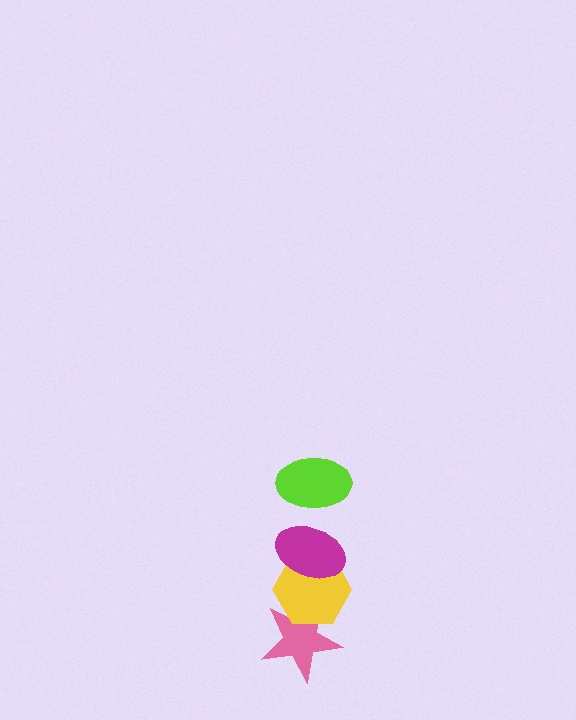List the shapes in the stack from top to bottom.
From top to bottom: the lime ellipse, the magenta ellipse, the yellow hexagon, the pink star.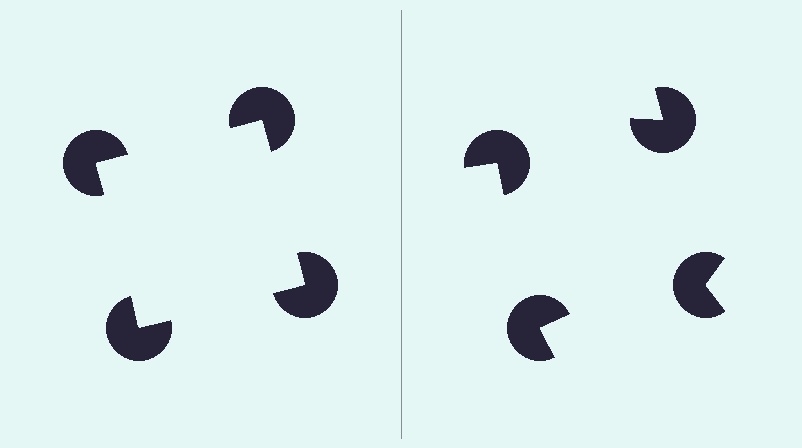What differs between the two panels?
The pac-man discs are positioned identically on both sides; only the wedge orientations differ. On the left they align to a square; on the right they are misaligned.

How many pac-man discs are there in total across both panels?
8 — 4 on each side.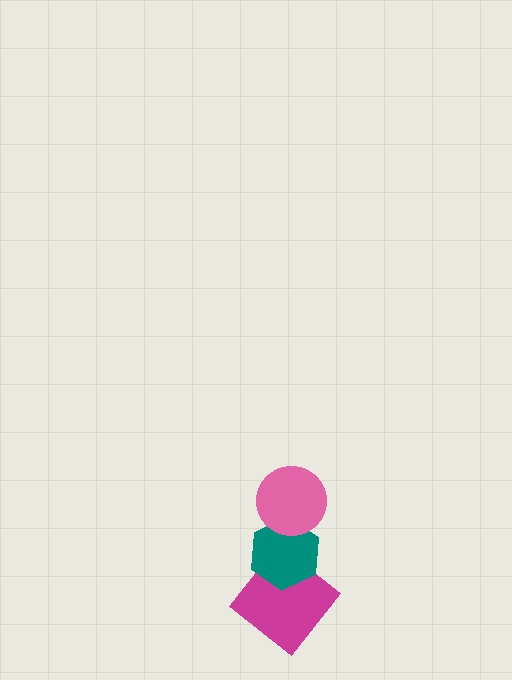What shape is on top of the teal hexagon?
The pink circle is on top of the teal hexagon.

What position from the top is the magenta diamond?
The magenta diamond is 3rd from the top.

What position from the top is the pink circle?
The pink circle is 1st from the top.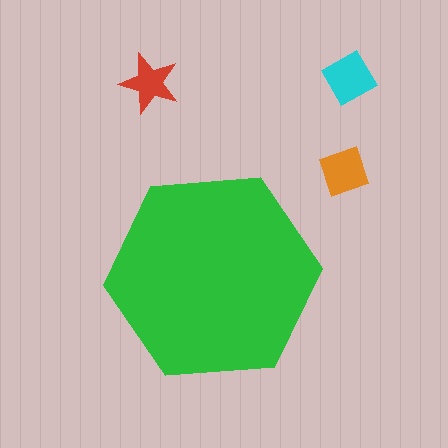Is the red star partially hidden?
No, the red star is fully visible.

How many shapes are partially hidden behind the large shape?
0 shapes are partially hidden.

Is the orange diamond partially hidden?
No, the orange diamond is fully visible.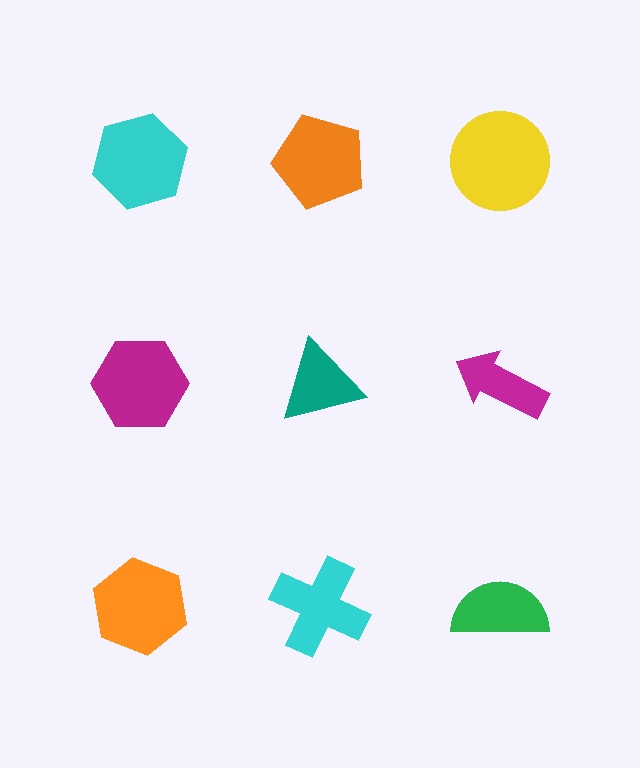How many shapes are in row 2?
3 shapes.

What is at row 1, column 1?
A cyan hexagon.